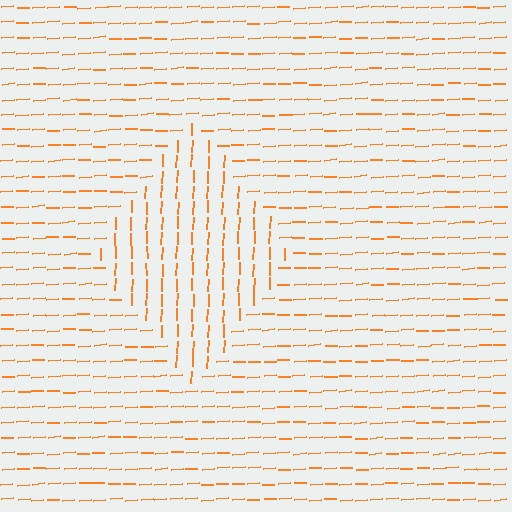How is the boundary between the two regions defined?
The boundary is defined purely by a change in line orientation (approximately 84 degrees difference). All lines are the same color and thickness.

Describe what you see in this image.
The image is filled with small orange line segments. A diamond region in the image has lines oriented differently from the surrounding lines, creating a visible texture boundary.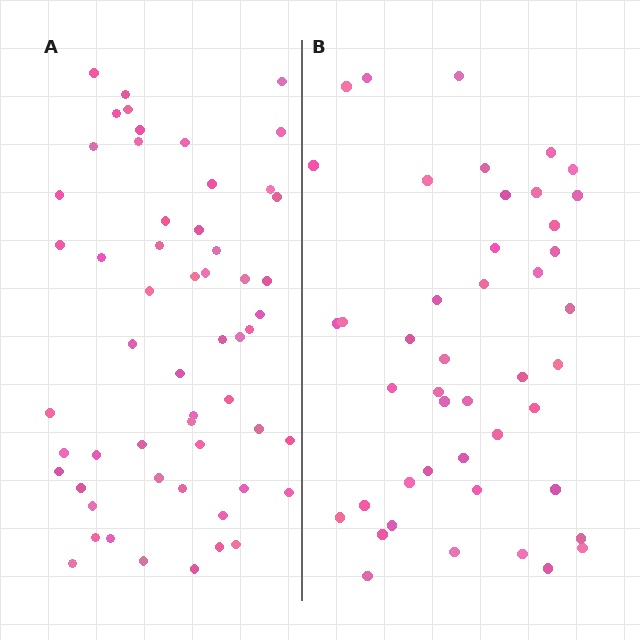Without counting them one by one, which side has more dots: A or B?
Region A (the left region) has more dots.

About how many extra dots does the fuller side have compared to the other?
Region A has roughly 12 or so more dots than region B.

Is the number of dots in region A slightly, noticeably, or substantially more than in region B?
Region A has only slightly more — the two regions are fairly close. The ratio is roughly 1.2 to 1.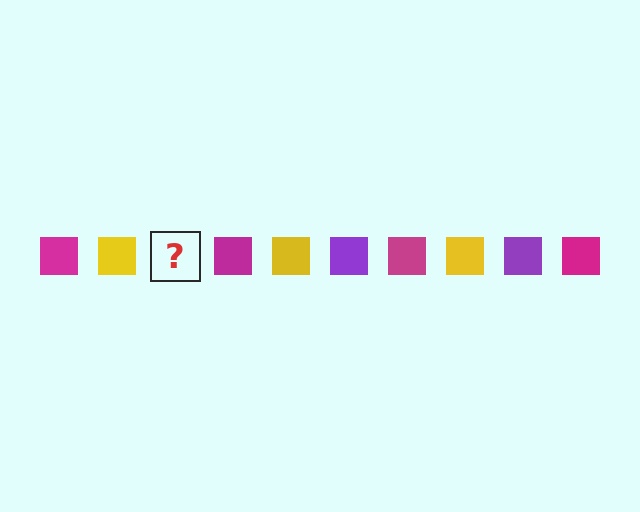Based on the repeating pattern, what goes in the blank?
The blank should be a purple square.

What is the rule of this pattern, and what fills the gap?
The rule is that the pattern cycles through magenta, yellow, purple squares. The gap should be filled with a purple square.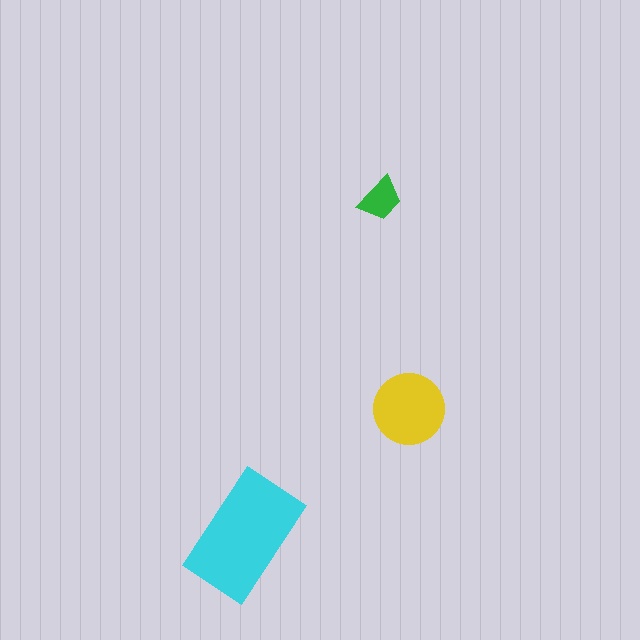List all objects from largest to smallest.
The cyan rectangle, the yellow circle, the green trapezoid.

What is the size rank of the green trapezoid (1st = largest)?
3rd.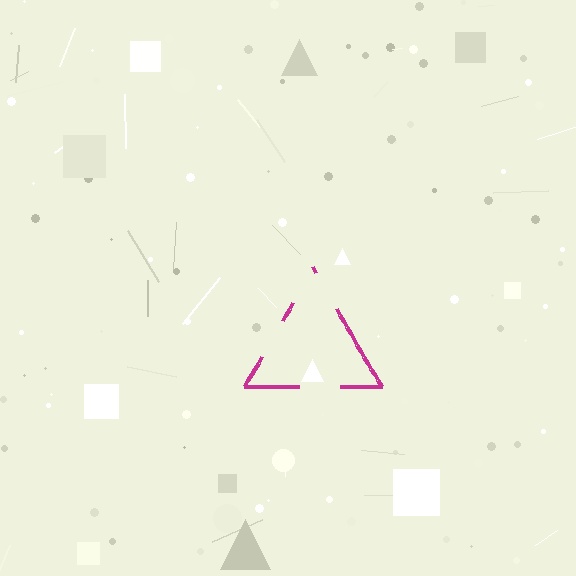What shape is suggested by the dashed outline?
The dashed outline suggests a triangle.